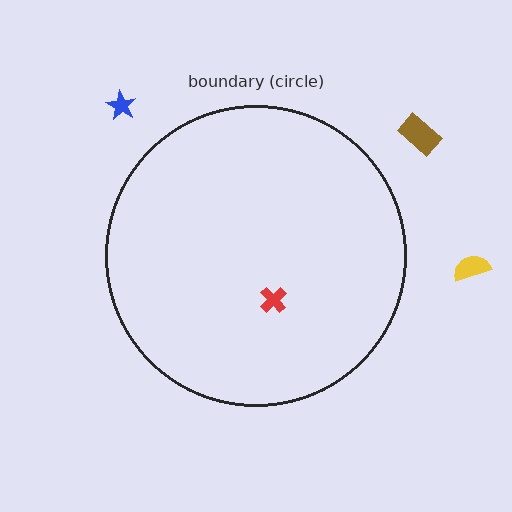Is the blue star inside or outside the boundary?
Outside.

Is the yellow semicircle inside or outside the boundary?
Outside.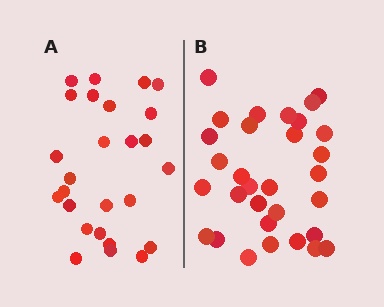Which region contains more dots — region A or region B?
Region B (the right region) has more dots.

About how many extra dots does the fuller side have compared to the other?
Region B has about 5 more dots than region A.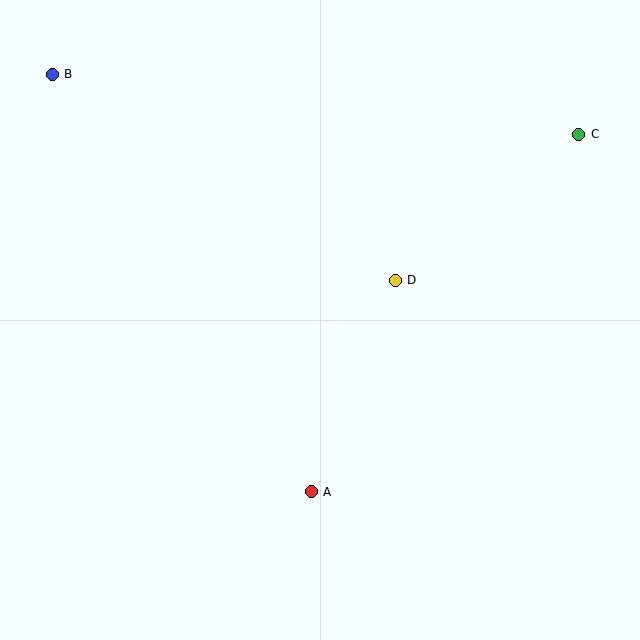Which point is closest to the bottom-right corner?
Point A is closest to the bottom-right corner.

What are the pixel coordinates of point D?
Point D is at (395, 280).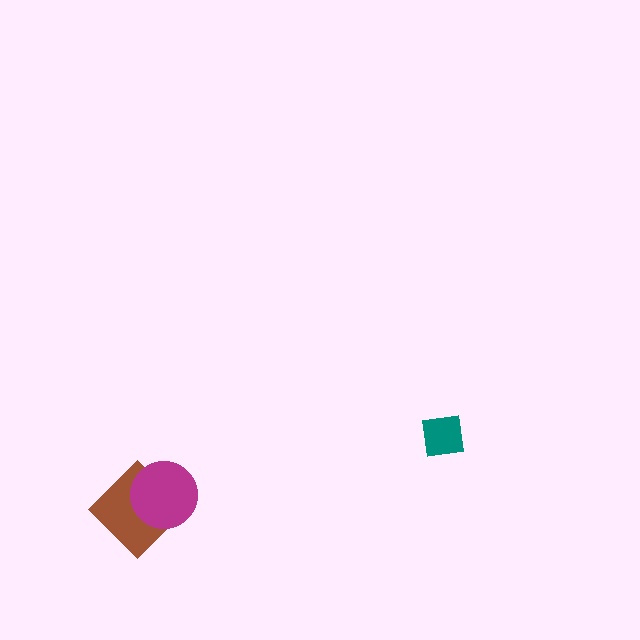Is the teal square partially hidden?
No, no other shape covers it.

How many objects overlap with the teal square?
0 objects overlap with the teal square.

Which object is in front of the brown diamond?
The magenta circle is in front of the brown diamond.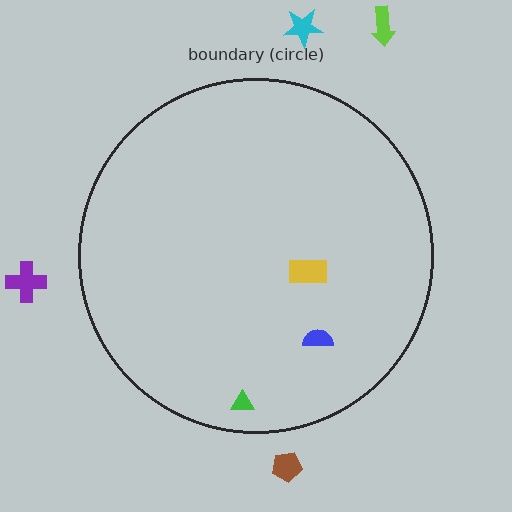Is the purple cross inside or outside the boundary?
Outside.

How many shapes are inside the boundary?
3 inside, 4 outside.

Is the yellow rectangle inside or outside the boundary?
Inside.